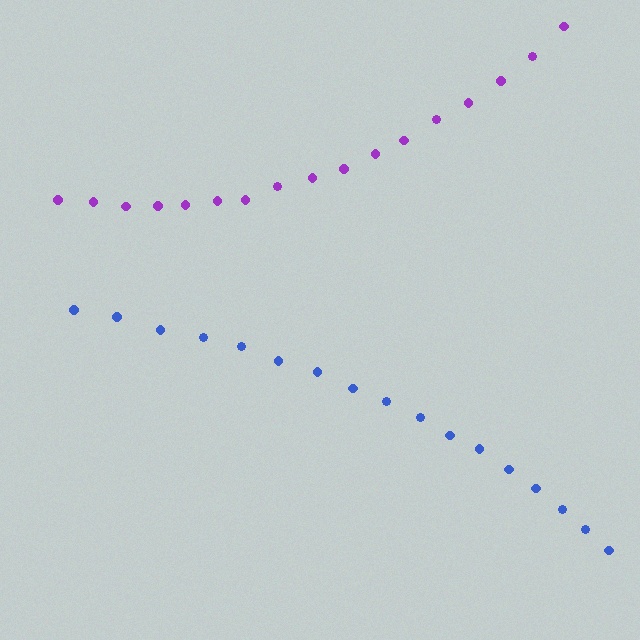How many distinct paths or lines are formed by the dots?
There are 2 distinct paths.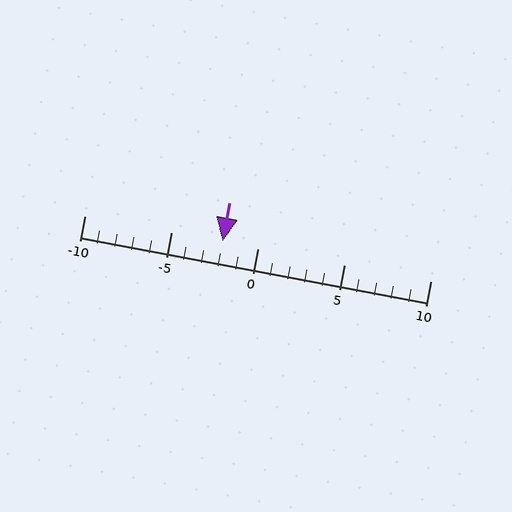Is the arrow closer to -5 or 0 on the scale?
The arrow is closer to 0.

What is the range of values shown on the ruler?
The ruler shows values from -10 to 10.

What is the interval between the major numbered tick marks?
The major tick marks are spaced 5 units apart.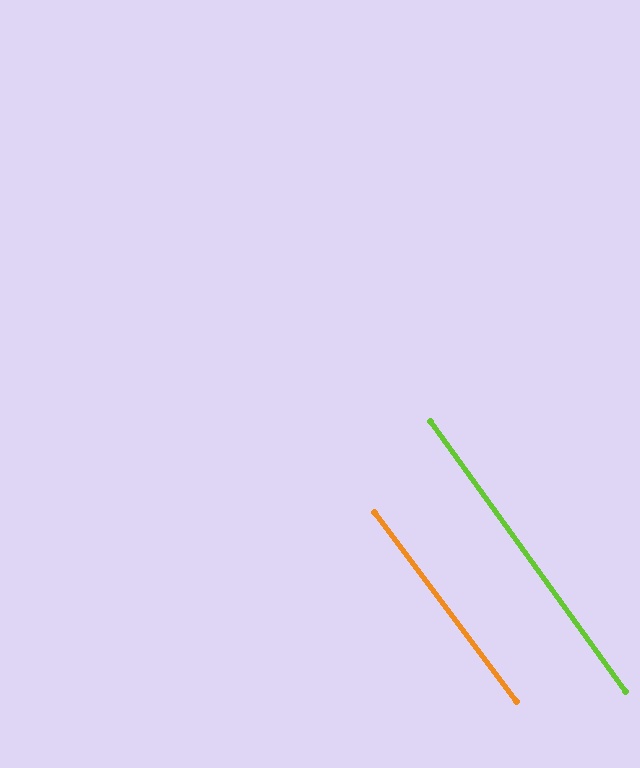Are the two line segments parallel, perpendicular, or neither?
Parallel — their directions differ by only 1.0°.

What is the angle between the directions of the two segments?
Approximately 1 degree.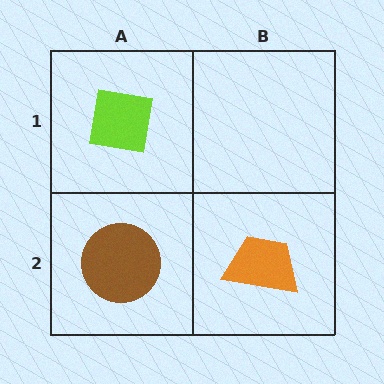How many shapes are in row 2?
2 shapes.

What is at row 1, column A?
A lime square.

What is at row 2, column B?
An orange trapezoid.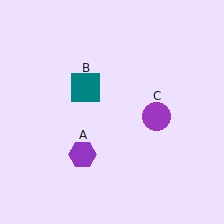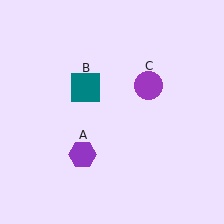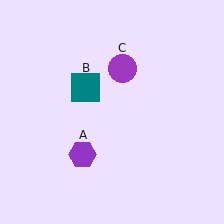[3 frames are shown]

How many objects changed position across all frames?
1 object changed position: purple circle (object C).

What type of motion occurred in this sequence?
The purple circle (object C) rotated counterclockwise around the center of the scene.